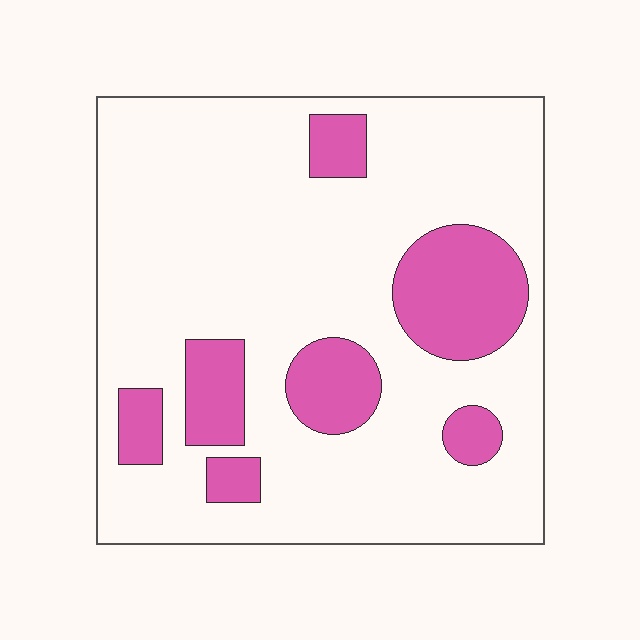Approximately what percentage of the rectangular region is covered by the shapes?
Approximately 20%.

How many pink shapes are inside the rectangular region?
7.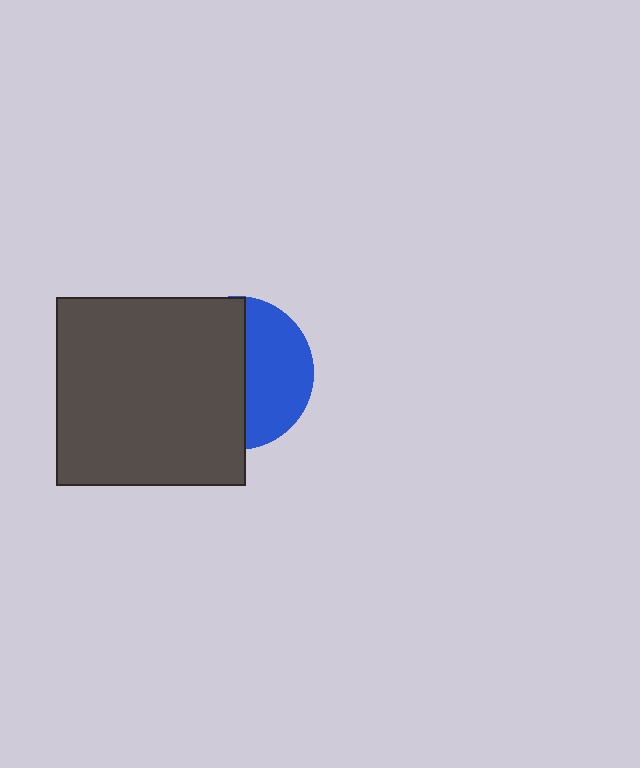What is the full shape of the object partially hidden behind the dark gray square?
The partially hidden object is a blue circle.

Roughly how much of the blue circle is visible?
A small part of it is visible (roughly 43%).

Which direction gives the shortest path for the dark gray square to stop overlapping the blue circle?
Moving left gives the shortest separation.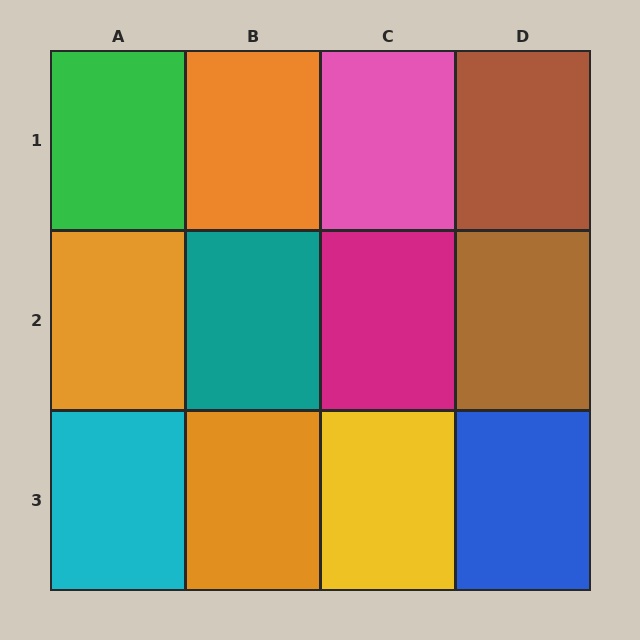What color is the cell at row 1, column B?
Orange.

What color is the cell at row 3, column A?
Cyan.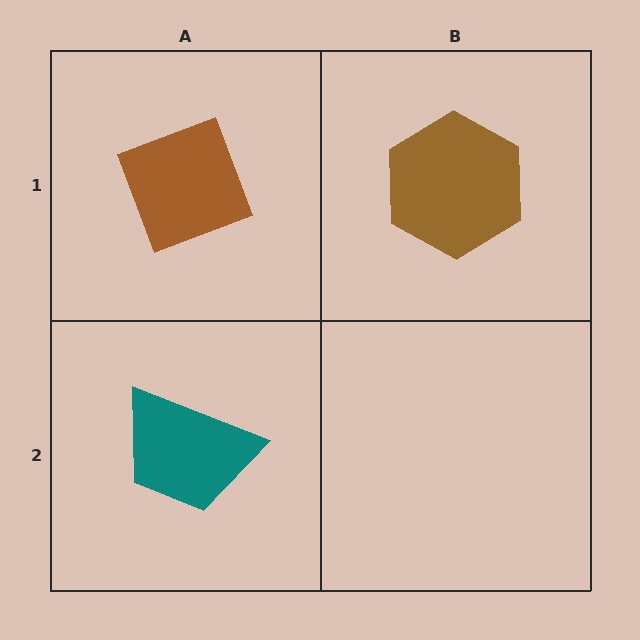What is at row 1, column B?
A brown hexagon.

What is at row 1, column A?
A brown diamond.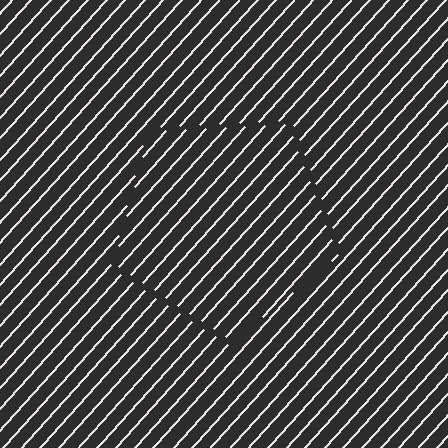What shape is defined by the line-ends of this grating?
An illusory pentagon. The interior of the shape contains the same grating, shifted by half a period — the contour is defined by the phase discontinuity where line-ends from the inner and outer gratings abut.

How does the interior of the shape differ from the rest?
The interior of the shape contains the same grating, shifted by half a period — the contour is defined by the phase discontinuity where line-ends from the inner and outer gratings abut.